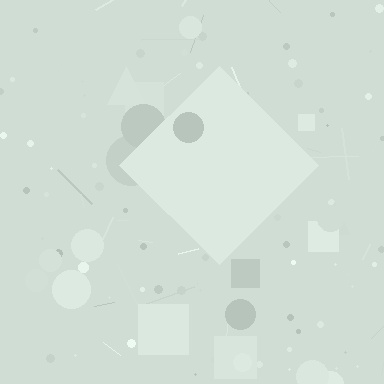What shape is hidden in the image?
A diamond is hidden in the image.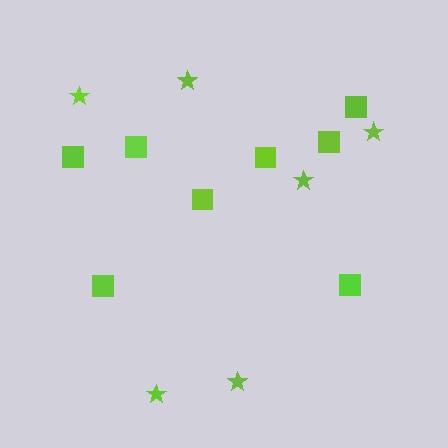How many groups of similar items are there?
There are 2 groups: one group of stars (6) and one group of squares (8).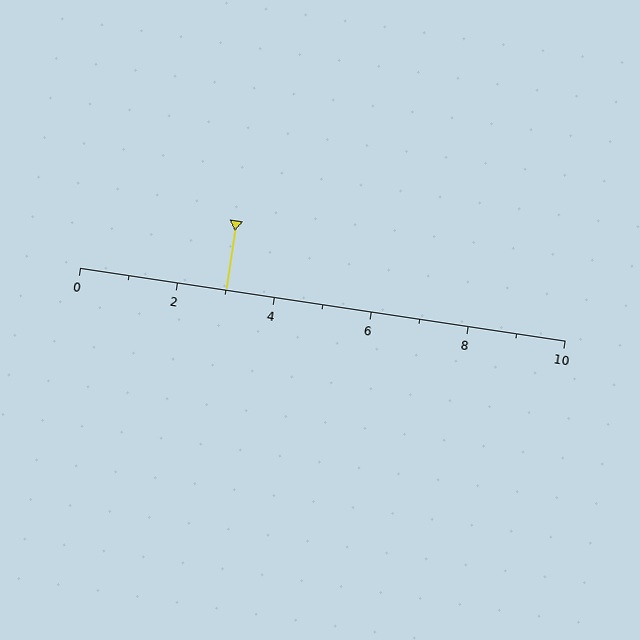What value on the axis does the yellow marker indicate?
The marker indicates approximately 3.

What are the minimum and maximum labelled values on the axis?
The axis runs from 0 to 10.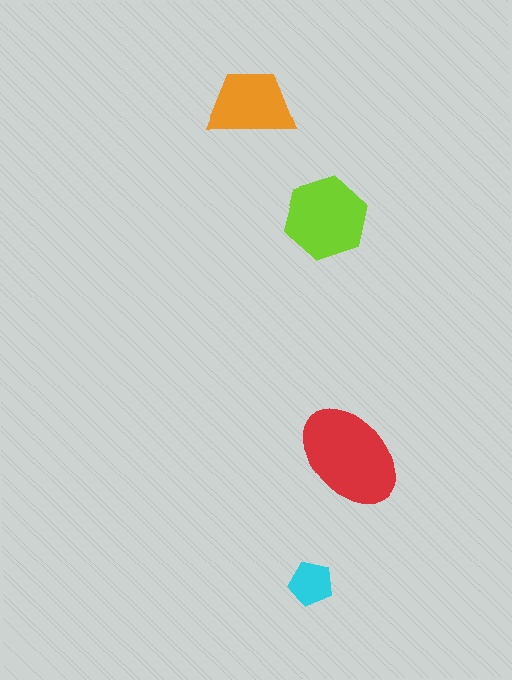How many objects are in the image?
There are 4 objects in the image.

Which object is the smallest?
The cyan pentagon.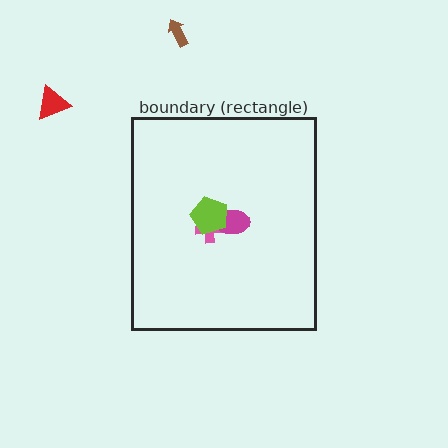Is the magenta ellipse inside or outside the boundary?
Inside.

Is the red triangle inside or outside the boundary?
Outside.